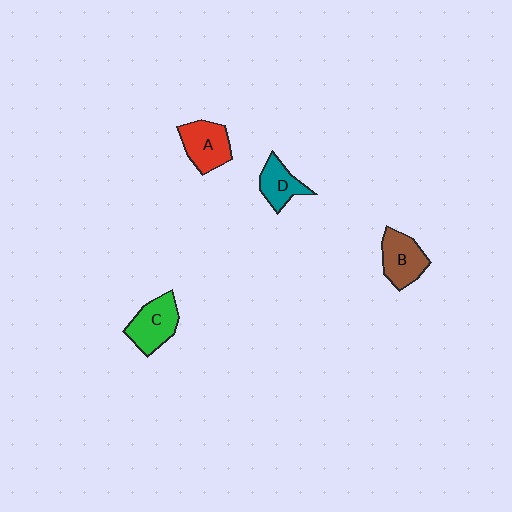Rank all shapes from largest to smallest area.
From largest to smallest: C (green), B (brown), A (red), D (teal).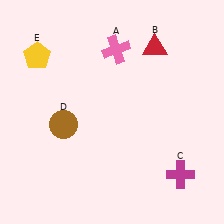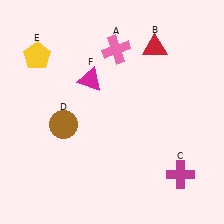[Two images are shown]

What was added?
A magenta triangle (F) was added in Image 2.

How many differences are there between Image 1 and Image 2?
There is 1 difference between the two images.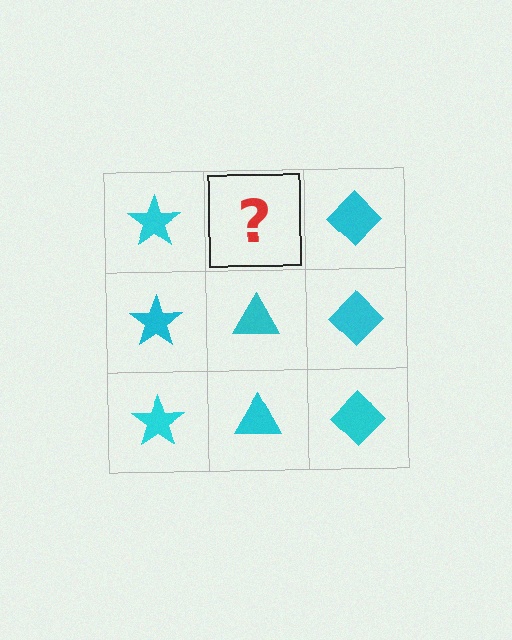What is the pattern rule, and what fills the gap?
The rule is that each column has a consistent shape. The gap should be filled with a cyan triangle.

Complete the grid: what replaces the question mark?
The question mark should be replaced with a cyan triangle.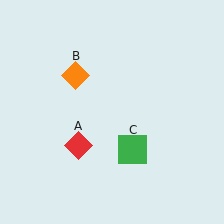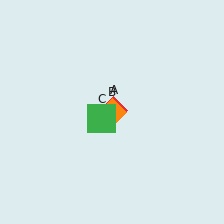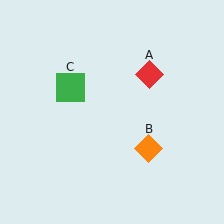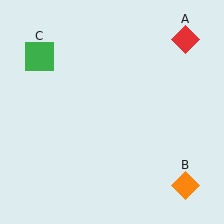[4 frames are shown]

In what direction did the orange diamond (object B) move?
The orange diamond (object B) moved down and to the right.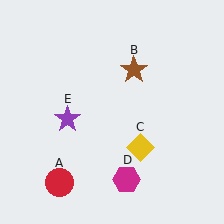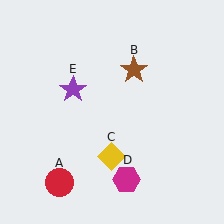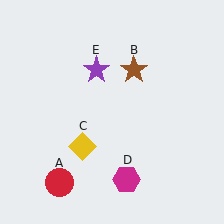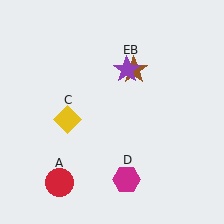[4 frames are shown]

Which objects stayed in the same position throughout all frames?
Red circle (object A) and brown star (object B) and magenta hexagon (object D) remained stationary.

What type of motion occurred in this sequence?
The yellow diamond (object C), purple star (object E) rotated clockwise around the center of the scene.